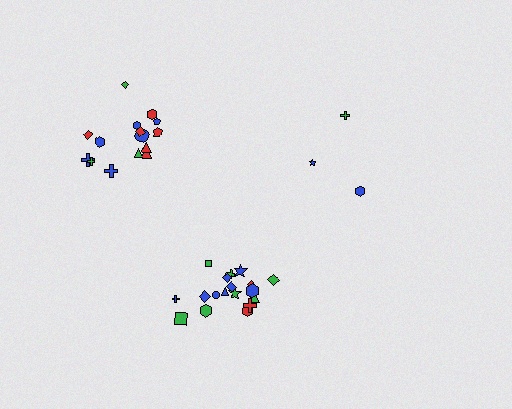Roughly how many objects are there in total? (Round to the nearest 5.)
Roughly 35 objects in total.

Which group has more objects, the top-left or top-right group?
The top-left group.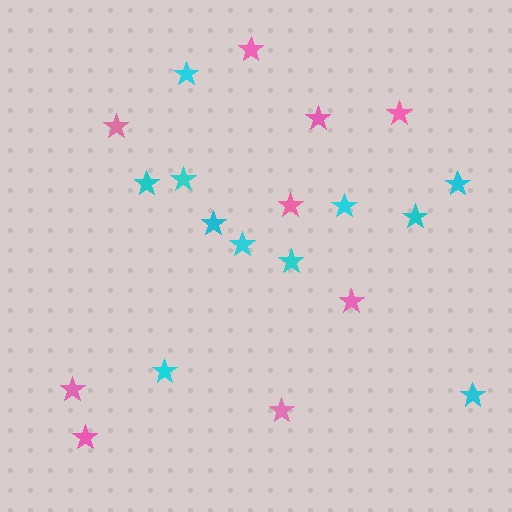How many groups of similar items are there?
There are 2 groups: one group of pink stars (9) and one group of cyan stars (11).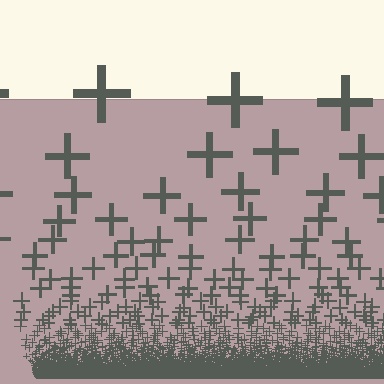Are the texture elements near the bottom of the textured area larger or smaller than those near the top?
Smaller. The gradient is inverted — elements near the bottom are smaller and denser.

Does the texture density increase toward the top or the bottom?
Density increases toward the bottom.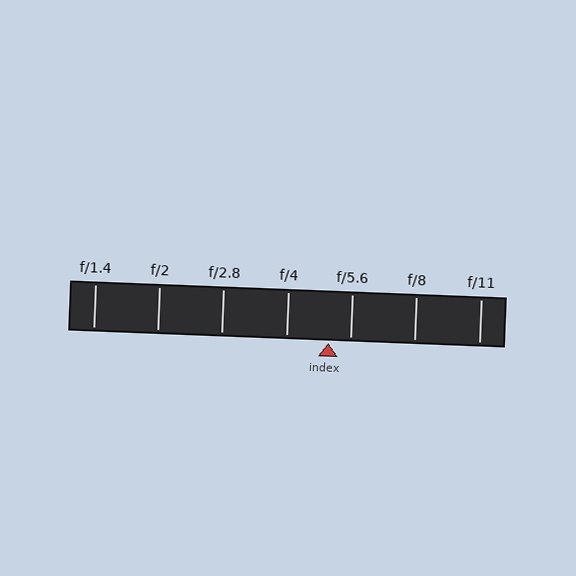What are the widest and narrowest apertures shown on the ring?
The widest aperture shown is f/1.4 and the narrowest is f/11.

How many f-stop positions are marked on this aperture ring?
There are 7 f-stop positions marked.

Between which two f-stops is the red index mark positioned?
The index mark is between f/4 and f/5.6.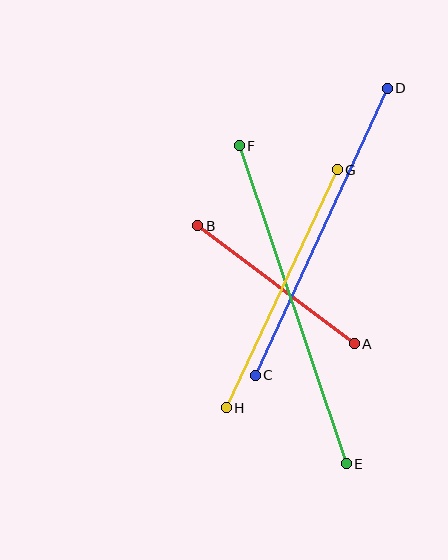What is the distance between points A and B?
The distance is approximately 196 pixels.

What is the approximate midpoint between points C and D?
The midpoint is at approximately (321, 232) pixels.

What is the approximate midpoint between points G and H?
The midpoint is at approximately (282, 289) pixels.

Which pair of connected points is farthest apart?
Points E and F are farthest apart.